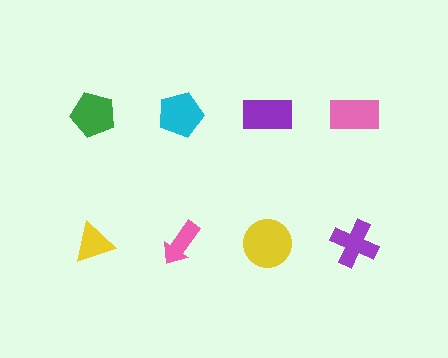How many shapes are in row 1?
4 shapes.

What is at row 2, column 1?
A yellow triangle.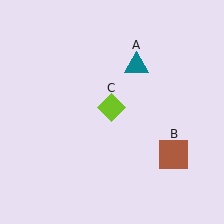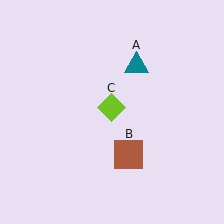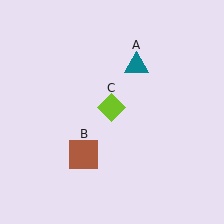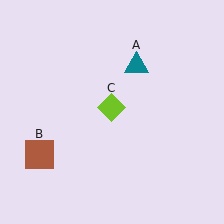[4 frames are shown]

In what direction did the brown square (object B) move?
The brown square (object B) moved left.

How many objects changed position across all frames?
1 object changed position: brown square (object B).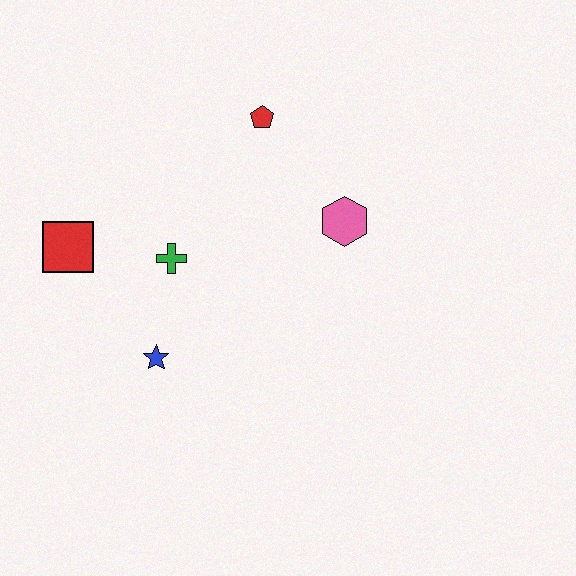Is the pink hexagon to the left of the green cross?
No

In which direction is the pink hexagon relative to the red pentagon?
The pink hexagon is below the red pentagon.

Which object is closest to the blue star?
The green cross is closest to the blue star.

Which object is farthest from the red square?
The pink hexagon is farthest from the red square.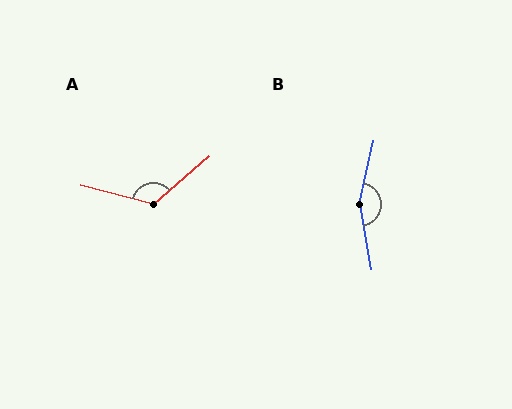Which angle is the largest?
B, at approximately 157 degrees.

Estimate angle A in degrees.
Approximately 124 degrees.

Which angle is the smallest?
A, at approximately 124 degrees.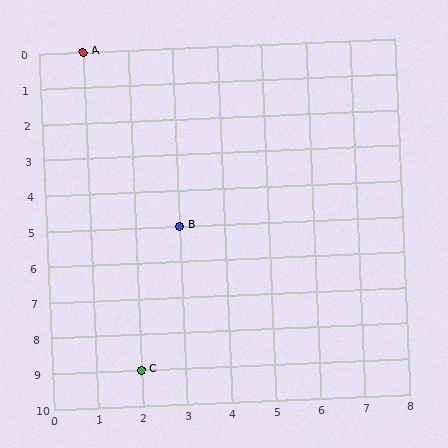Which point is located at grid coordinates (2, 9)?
Point C is at (2, 9).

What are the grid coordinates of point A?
Point A is at grid coordinates (1, 0).